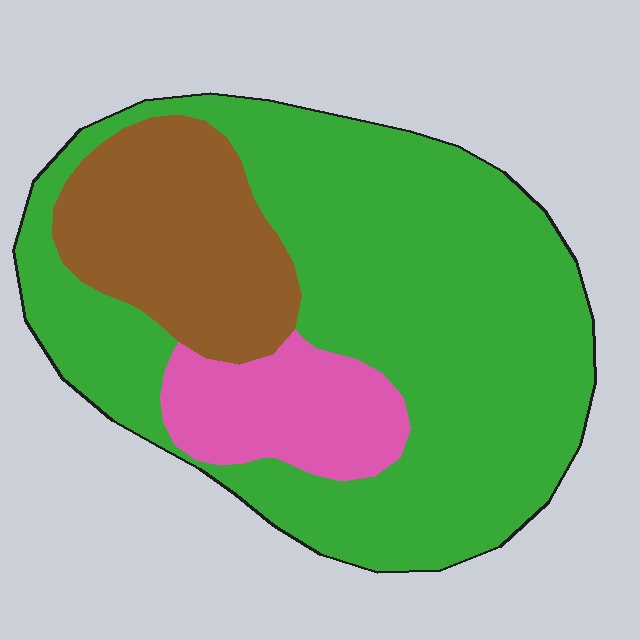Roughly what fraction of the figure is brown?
Brown takes up between a sixth and a third of the figure.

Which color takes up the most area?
Green, at roughly 65%.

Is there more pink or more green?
Green.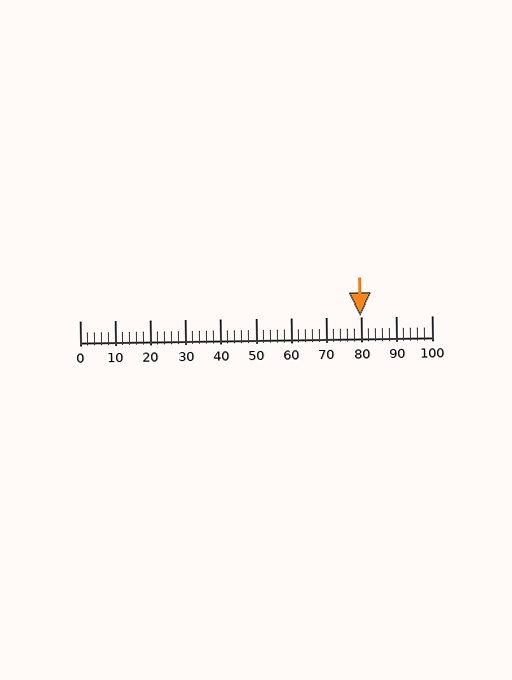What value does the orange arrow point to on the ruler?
The orange arrow points to approximately 80.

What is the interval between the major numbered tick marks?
The major tick marks are spaced 10 units apart.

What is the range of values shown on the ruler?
The ruler shows values from 0 to 100.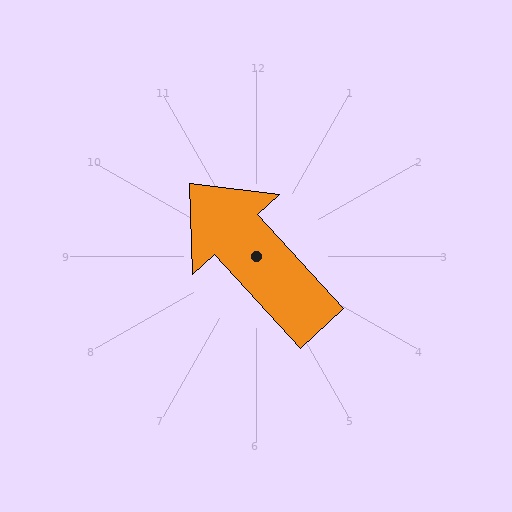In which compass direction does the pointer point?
Northwest.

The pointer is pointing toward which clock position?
Roughly 11 o'clock.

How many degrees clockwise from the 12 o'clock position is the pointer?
Approximately 317 degrees.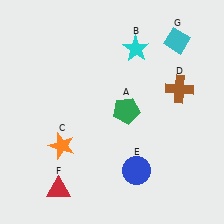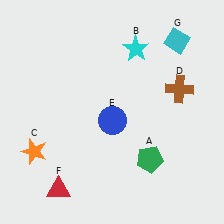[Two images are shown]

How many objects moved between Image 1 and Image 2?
3 objects moved between the two images.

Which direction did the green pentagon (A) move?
The green pentagon (A) moved down.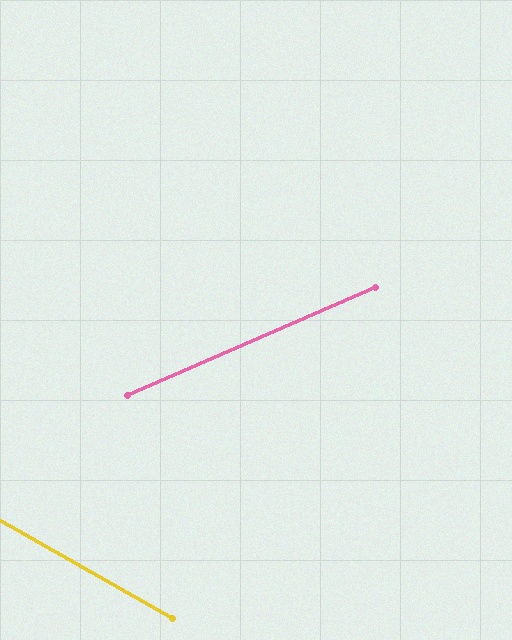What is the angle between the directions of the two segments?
Approximately 53 degrees.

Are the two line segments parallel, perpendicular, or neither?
Neither parallel nor perpendicular — they differ by about 53°.